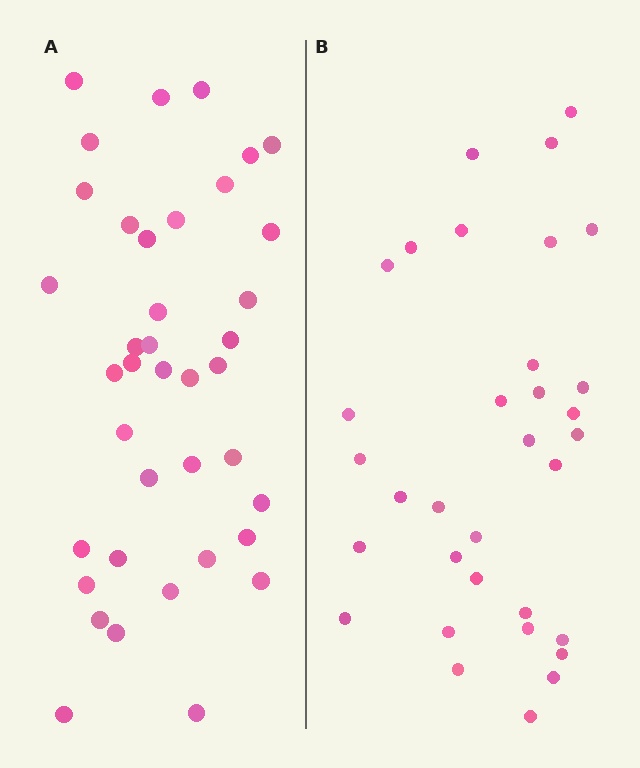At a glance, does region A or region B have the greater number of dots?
Region A (the left region) has more dots.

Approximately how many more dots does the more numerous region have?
Region A has about 6 more dots than region B.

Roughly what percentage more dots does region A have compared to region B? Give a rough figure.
About 20% more.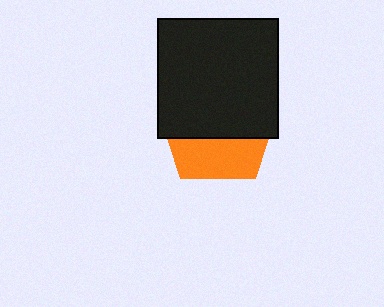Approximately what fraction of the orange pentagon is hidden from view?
Roughly 64% of the orange pentagon is hidden behind the black square.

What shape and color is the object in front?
The object in front is a black square.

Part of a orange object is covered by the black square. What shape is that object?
It is a pentagon.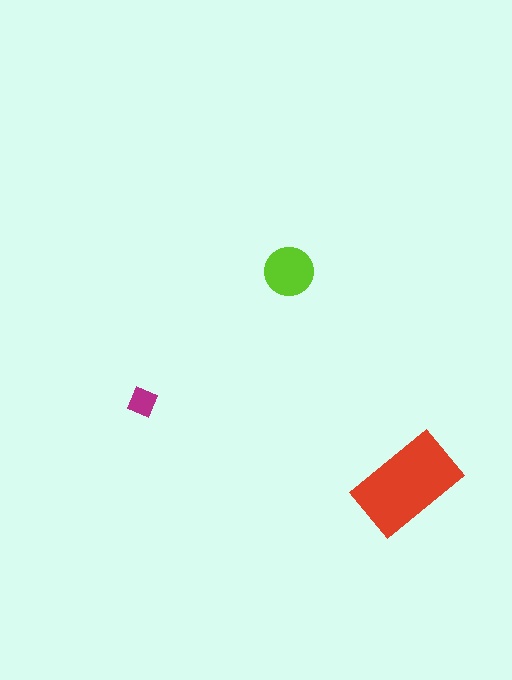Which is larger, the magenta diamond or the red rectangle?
The red rectangle.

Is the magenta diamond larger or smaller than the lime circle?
Smaller.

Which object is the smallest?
The magenta diamond.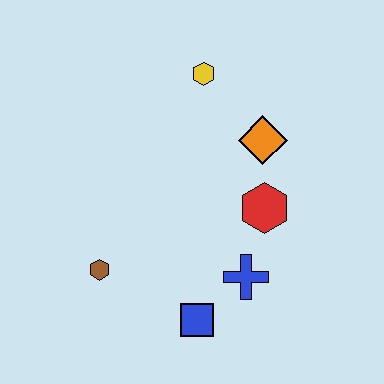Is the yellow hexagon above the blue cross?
Yes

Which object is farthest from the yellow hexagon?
The blue square is farthest from the yellow hexagon.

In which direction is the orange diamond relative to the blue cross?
The orange diamond is above the blue cross.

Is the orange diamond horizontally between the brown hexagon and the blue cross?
No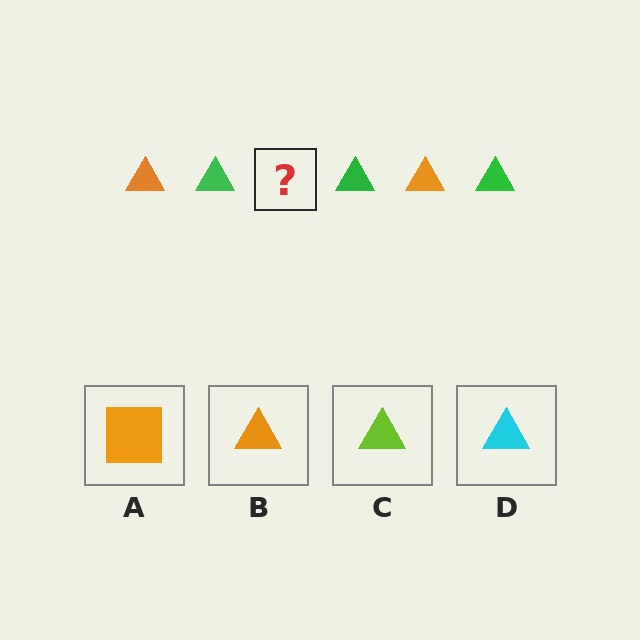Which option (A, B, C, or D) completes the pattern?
B.